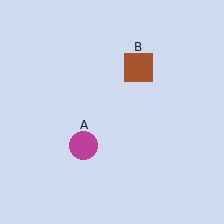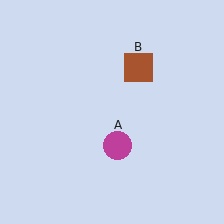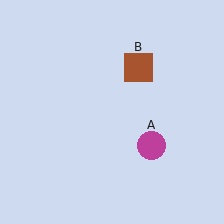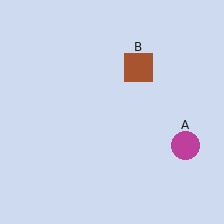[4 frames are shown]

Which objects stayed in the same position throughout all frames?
Brown square (object B) remained stationary.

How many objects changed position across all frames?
1 object changed position: magenta circle (object A).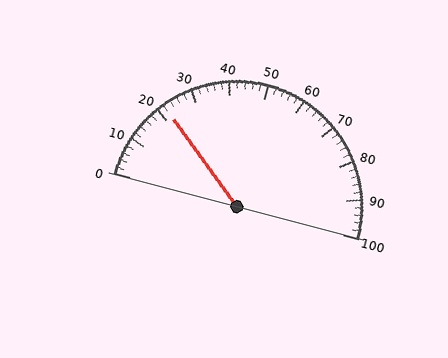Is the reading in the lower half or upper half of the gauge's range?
The reading is in the lower half of the range (0 to 100).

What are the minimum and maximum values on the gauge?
The gauge ranges from 0 to 100.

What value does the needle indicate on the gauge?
The needle indicates approximately 22.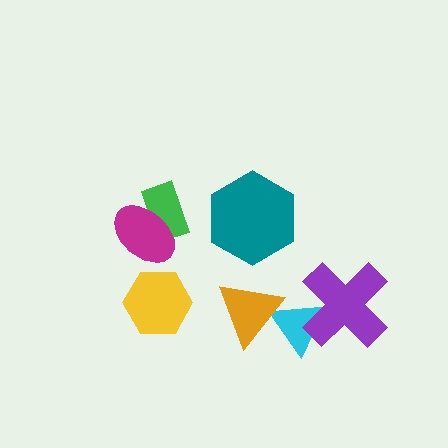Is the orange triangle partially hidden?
No, no other shape covers it.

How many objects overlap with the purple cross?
1 object overlaps with the purple cross.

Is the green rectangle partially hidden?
Yes, it is partially covered by another shape.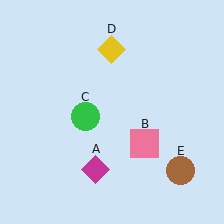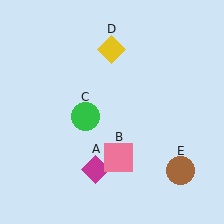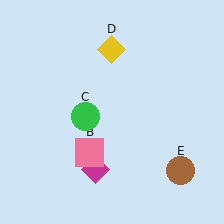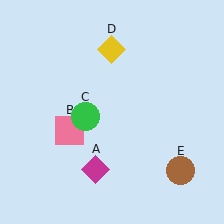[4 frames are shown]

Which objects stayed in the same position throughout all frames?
Magenta diamond (object A) and green circle (object C) and yellow diamond (object D) and brown circle (object E) remained stationary.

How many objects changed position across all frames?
1 object changed position: pink square (object B).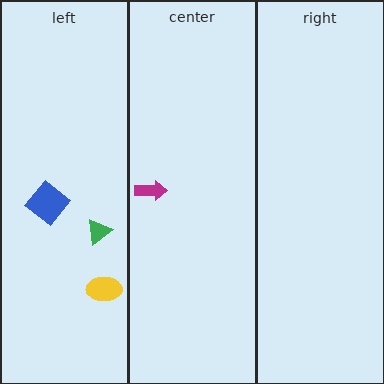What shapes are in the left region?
The yellow ellipse, the green triangle, the blue diamond.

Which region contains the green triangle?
The left region.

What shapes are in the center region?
The magenta arrow.